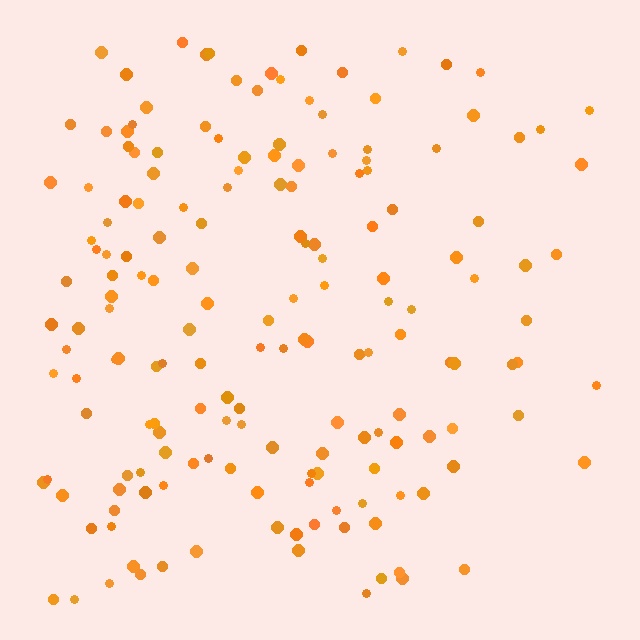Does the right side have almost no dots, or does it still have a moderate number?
Still a moderate number, just noticeably fewer than the left.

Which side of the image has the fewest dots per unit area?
The right.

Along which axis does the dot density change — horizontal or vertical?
Horizontal.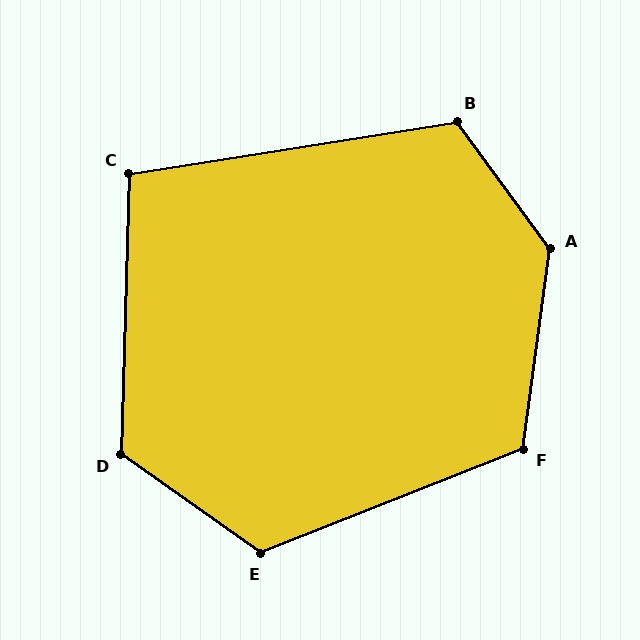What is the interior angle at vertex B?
Approximately 117 degrees (obtuse).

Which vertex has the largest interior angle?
A, at approximately 136 degrees.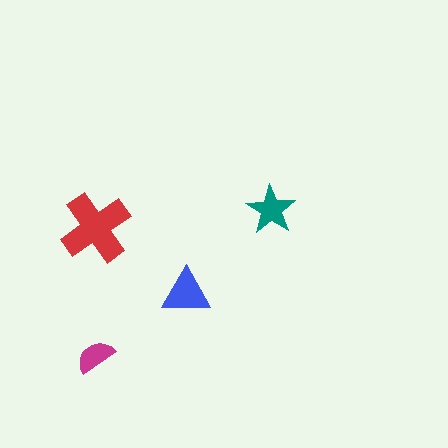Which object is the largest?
The red cross.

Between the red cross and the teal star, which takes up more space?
The red cross.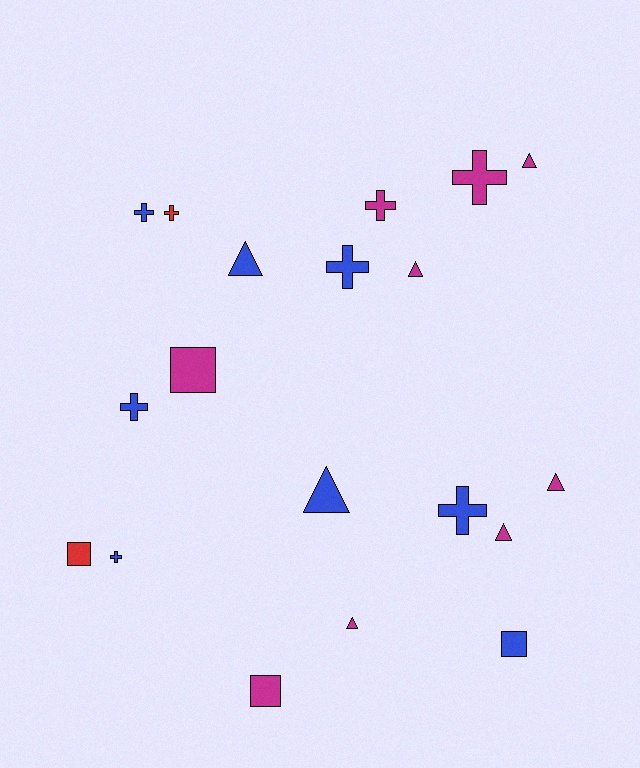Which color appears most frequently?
Magenta, with 9 objects.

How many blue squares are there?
There is 1 blue square.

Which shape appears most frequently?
Cross, with 8 objects.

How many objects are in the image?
There are 19 objects.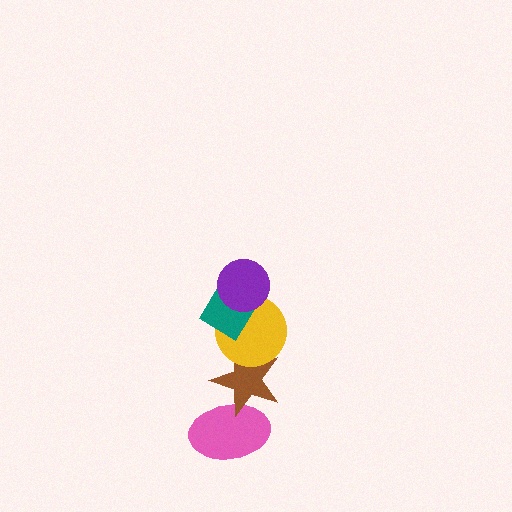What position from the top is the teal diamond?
The teal diamond is 2nd from the top.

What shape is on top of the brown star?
The yellow circle is on top of the brown star.